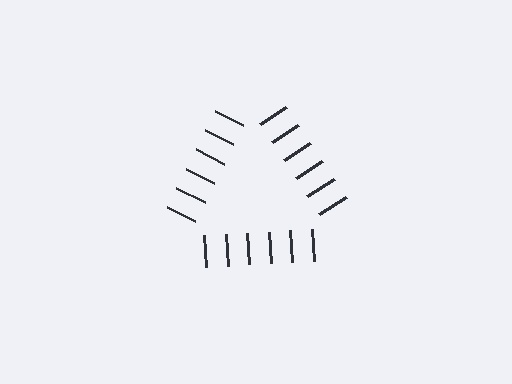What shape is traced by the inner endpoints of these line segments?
An illusory triangle — the line segments terminate on its edges but no continuous stroke is drawn.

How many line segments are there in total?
18 — 6 along each of the 3 edges.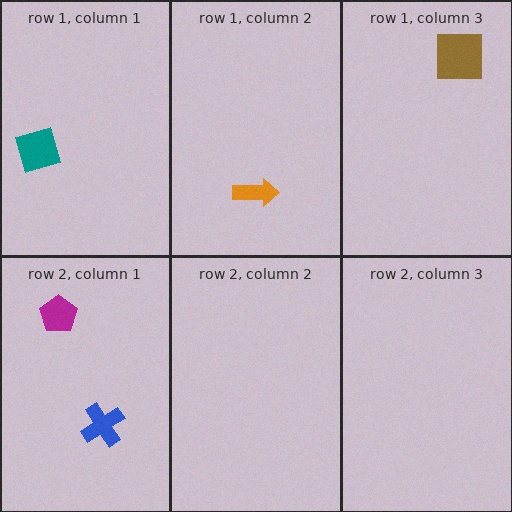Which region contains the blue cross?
The row 2, column 1 region.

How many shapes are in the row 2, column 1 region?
2.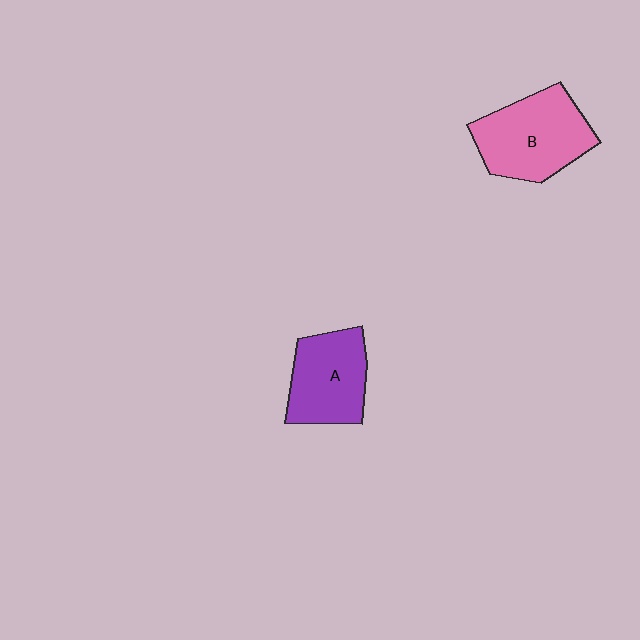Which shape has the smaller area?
Shape A (purple).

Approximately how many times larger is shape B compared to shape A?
Approximately 1.2 times.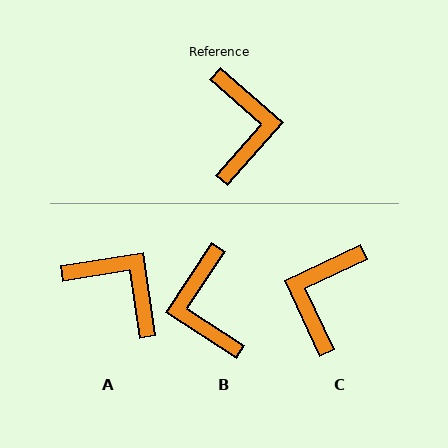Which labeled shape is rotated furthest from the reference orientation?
B, about 172 degrees away.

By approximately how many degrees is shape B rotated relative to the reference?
Approximately 172 degrees clockwise.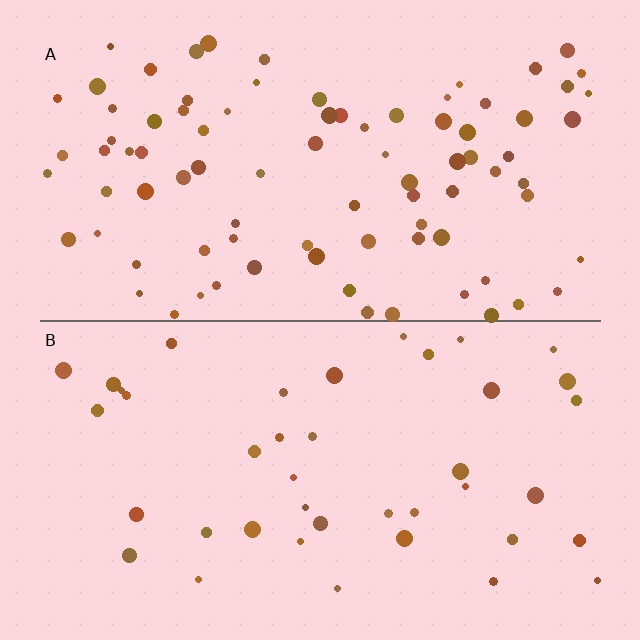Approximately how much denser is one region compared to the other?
Approximately 2.1× — region A over region B.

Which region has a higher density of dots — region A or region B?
A (the top).